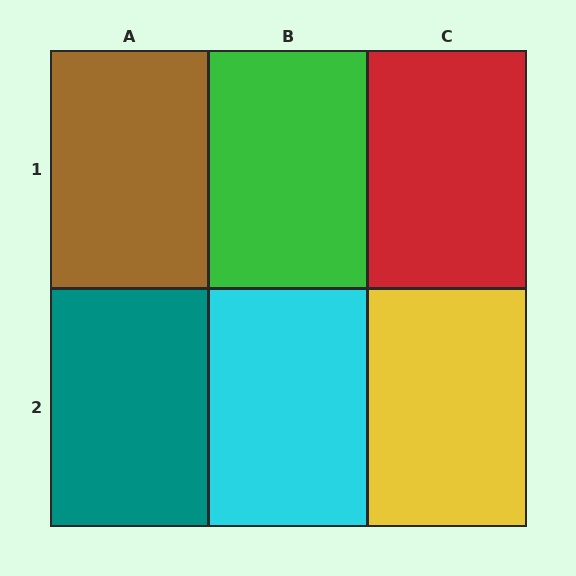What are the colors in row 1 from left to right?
Brown, green, red.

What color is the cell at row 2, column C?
Yellow.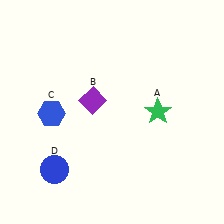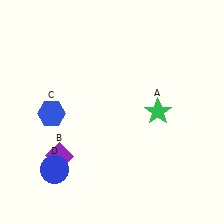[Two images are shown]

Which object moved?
The purple diamond (B) moved down.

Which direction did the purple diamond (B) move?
The purple diamond (B) moved down.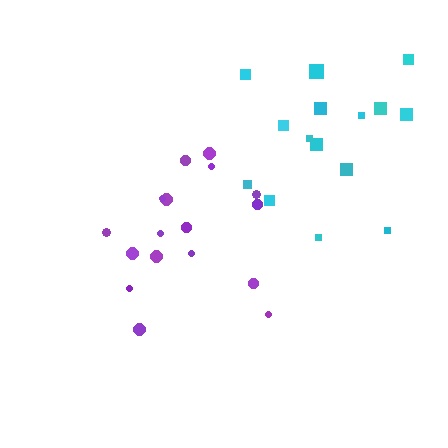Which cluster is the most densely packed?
Purple.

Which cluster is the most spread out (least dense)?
Cyan.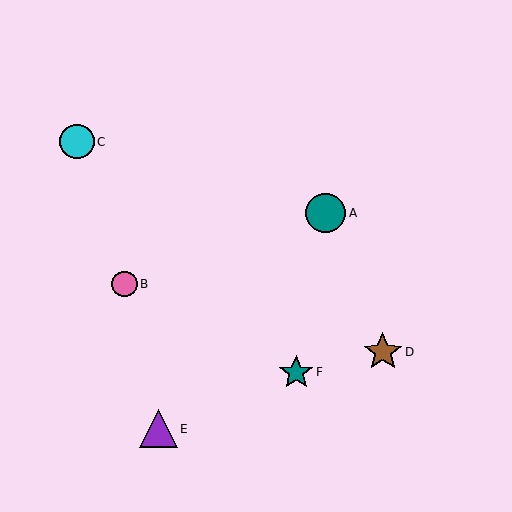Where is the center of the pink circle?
The center of the pink circle is at (124, 284).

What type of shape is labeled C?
Shape C is a cyan circle.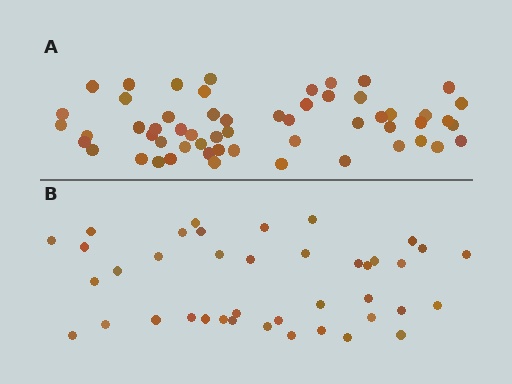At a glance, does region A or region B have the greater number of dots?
Region A (the top region) has more dots.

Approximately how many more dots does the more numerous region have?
Region A has approximately 15 more dots than region B.